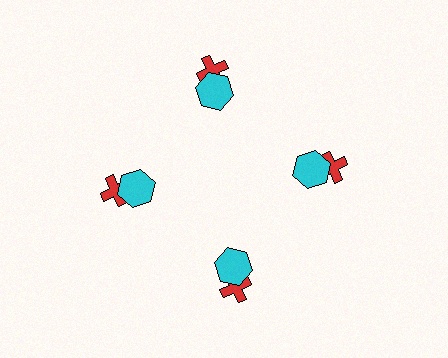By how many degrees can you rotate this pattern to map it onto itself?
The pattern maps onto itself every 90 degrees of rotation.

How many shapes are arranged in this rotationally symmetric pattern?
There are 8 shapes, arranged in 4 groups of 2.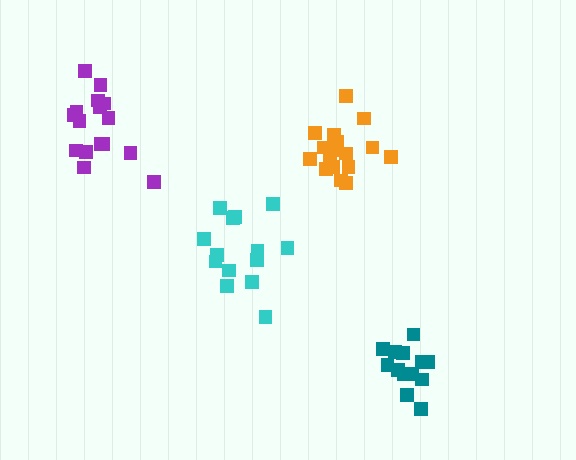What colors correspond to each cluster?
The clusters are colored: teal, orange, purple, cyan.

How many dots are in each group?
Group 1: 13 dots, Group 2: 17 dots, Group 3: 16 dots, Group 4: 14 dots (60 total).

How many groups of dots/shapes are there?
There are 4 groups.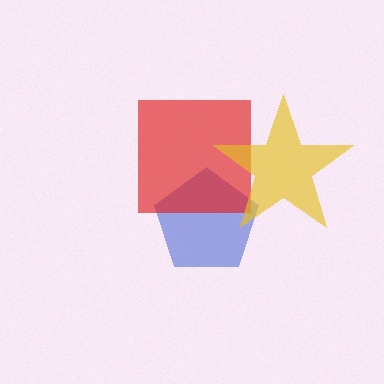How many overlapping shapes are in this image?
There are 3 overlapping shapes in the image.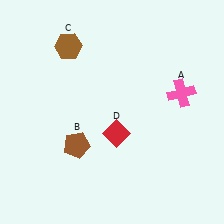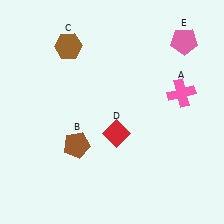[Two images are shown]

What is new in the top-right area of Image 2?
A pink pentagon (E) was added in the top-right area of Image 2.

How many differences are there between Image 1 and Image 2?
There is 1 difference between the two images.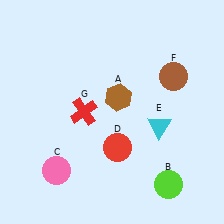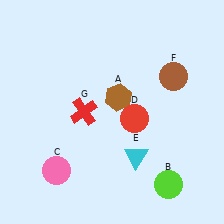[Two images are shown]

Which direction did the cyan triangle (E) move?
The cyan triangle (E) moved down.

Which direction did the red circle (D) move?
The red circle (D) moved up.